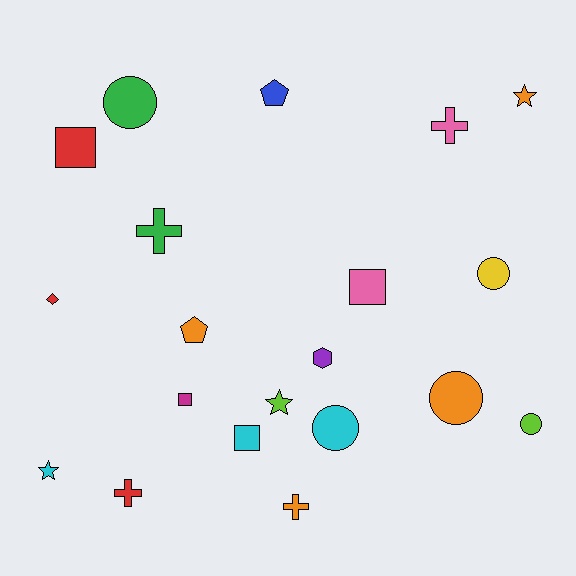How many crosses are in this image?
There are 4 crosses.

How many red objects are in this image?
There are 3 red objects.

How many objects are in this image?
There are 20 objects.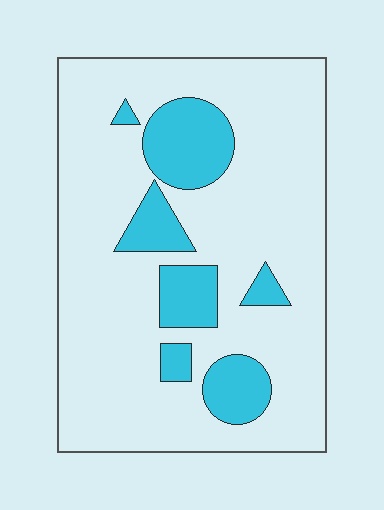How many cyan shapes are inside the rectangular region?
7.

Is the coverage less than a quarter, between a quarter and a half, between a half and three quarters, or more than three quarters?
Less than a quarter.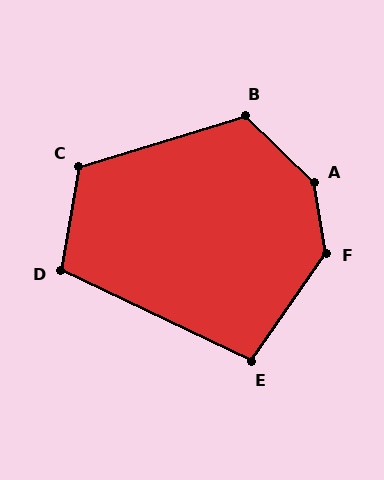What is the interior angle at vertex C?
Approximately 117 degrees (obtuse).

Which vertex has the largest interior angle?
A, at approximately 144 degrees.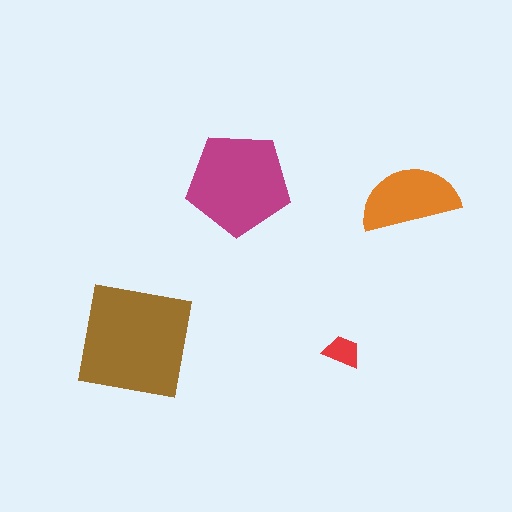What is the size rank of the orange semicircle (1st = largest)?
3rd.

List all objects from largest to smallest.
The brown square, the magenta pentagon, the orange semicircle, the red trapezoid.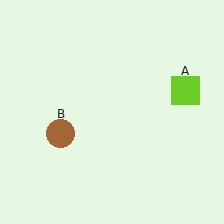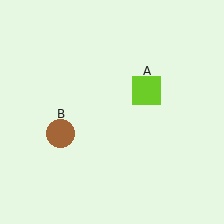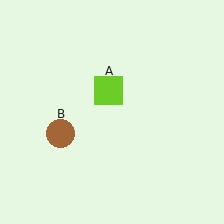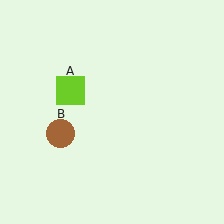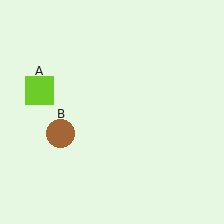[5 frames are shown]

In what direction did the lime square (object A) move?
The lime square (object A) moved left.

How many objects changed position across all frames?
1 object changed position: lime square (object A).